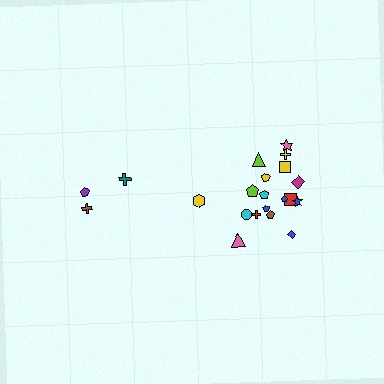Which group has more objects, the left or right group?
The right group.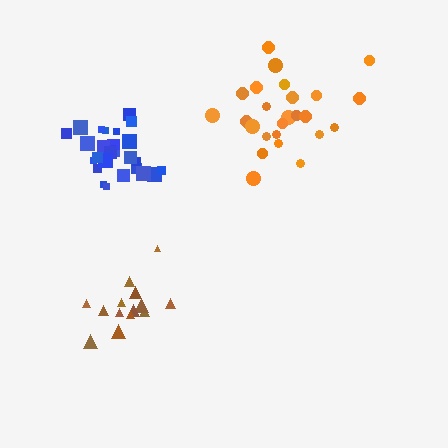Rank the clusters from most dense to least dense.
blue, orange, brown.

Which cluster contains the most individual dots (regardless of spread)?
Blue (28).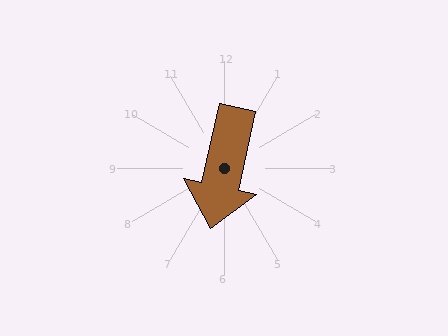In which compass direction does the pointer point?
South.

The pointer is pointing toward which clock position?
Roughly 6 o'clock.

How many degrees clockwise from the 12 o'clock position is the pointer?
Approximately 192 degrees.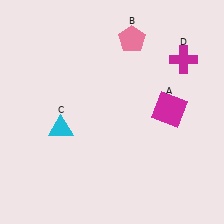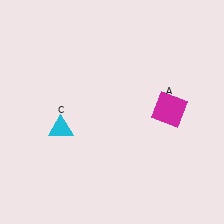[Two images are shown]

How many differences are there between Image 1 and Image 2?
There are 2 differences between the two images.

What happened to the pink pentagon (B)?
The pink pentagon (B) was removed in Image 2. It was in the top-right area of Image 1.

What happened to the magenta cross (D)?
The magenta cross (D) was removed in Image 2. It was in the top-right area of Image 1.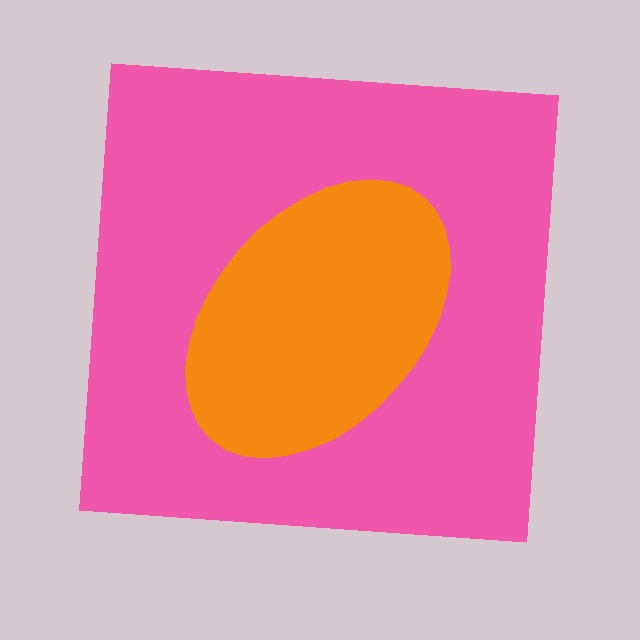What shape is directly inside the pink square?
The orange ellipse.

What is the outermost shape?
The pink square.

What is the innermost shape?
The orange ellipse.